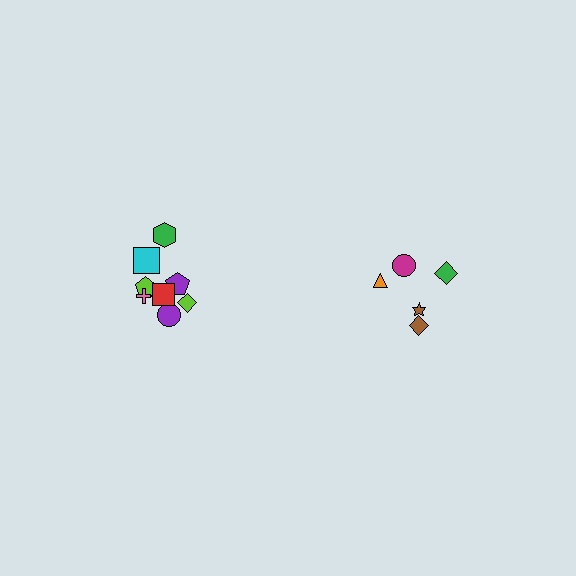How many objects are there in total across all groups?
There are 13 objects.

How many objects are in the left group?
There are 8 objects.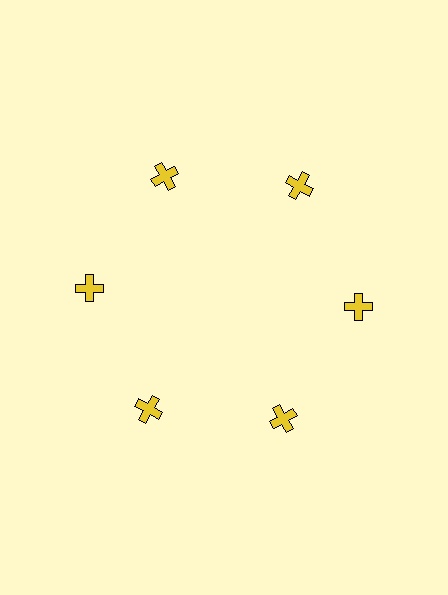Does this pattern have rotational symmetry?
Yes, this pattern has 6-fold rotational symmetry. It looks the same after rotating 60 degrees around the center.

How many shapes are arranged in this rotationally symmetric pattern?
There are 6 shapes, arranged in 6 groups of 1.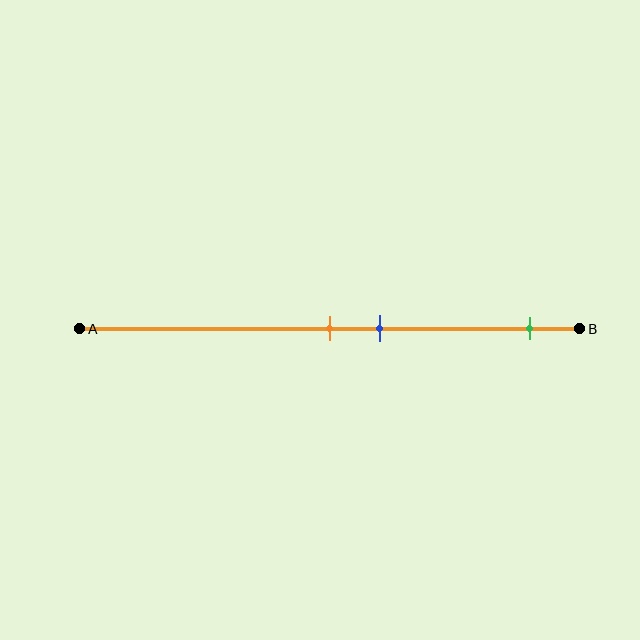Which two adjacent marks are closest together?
The orange and blue marks are the closest adjacent pair.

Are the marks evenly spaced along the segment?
No, the marks are not evenly spaced.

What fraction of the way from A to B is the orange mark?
The orange mark is approximately 50% (0.5) of the way from A to B.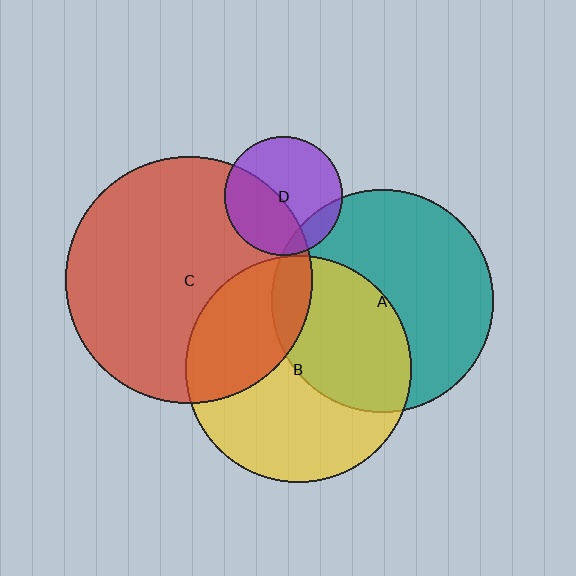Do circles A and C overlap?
Yes.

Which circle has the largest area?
Circle C (red).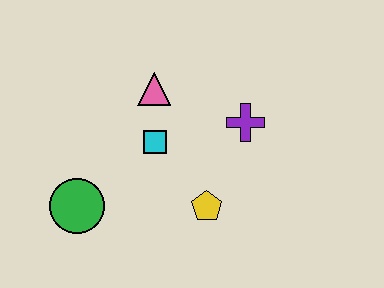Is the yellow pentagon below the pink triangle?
Yes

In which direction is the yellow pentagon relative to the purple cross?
The yellow pentagon is below the purple cross.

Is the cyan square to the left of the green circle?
No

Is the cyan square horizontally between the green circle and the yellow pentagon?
Yes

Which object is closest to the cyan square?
The pink triangle is closest to the cyan square.